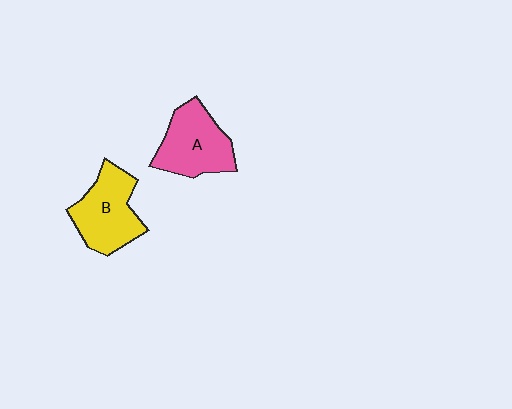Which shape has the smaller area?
Shape A (pink).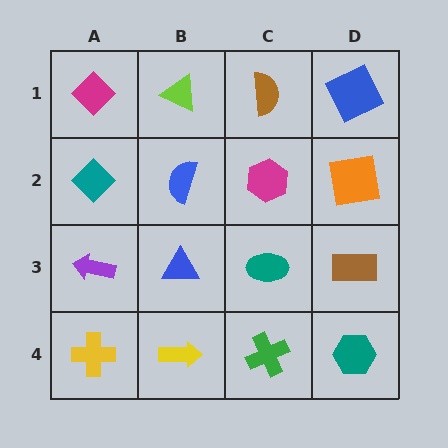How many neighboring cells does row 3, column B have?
4.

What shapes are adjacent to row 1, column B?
A blue semicircle (row 2, column B), a magenta diamond (row 1, column A), a brown semicircle (row 1, column C).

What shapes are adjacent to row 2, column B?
A lime triangle (row 1, column B), a blue triangle (row 3, column B), a teal diamond (row 2, column A), a magenta hexagon (row 2, column C).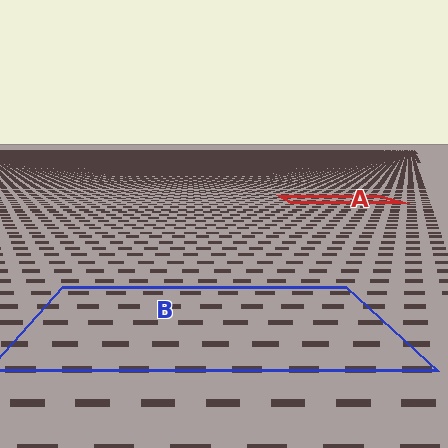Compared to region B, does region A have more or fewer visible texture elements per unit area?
Region A has more texture elements per unit area — they are packed more densely because it is farther away.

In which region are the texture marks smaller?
The texture marks are smaller in region A, because it is farther away.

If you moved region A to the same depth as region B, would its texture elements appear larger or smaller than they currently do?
They would appear larger. At a closer depth, the same texture elements are projected at a bigger on-screen size.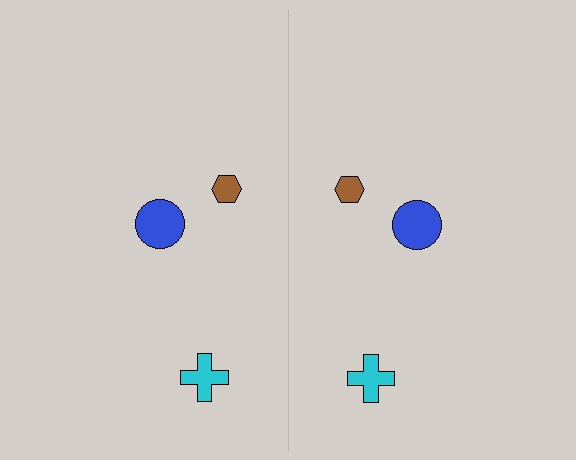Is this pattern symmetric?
Yes, this pattern has bilateral (reflection) symmetry.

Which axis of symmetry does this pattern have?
The pattern has a vertical axis of symmetry running through the center of the image.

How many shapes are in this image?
There are 6 shapes in this image.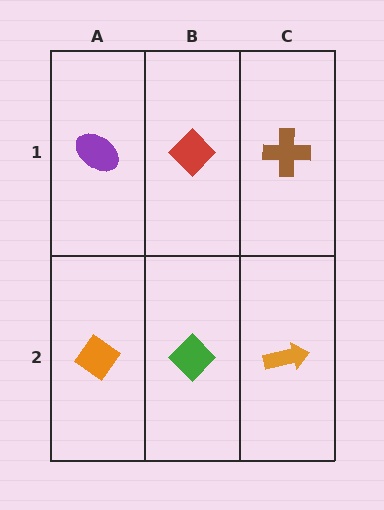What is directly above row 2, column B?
A red diamond.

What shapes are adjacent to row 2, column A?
A purple ellipse (row 1, column A), a green diamond (row 2, column B).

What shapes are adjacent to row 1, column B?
A green diamond (row 2, column B), a purple ellipse (row 1, column A), a brown cross (row 1, column C).